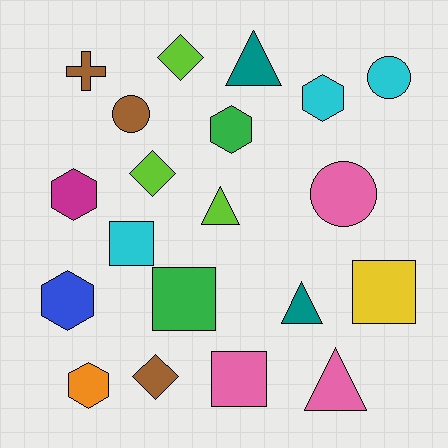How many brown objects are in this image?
There are 3 brown objects.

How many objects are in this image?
There are 20 objects.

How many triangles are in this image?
There are 4 triangles.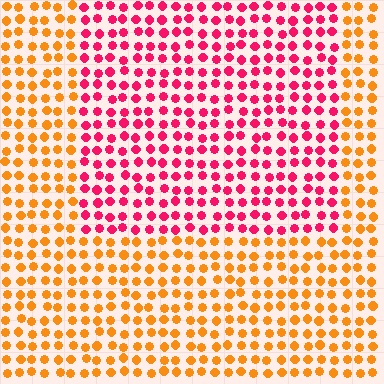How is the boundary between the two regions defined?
The boundary is defined purely by a slight shift in hue (about 55 degrees). Spacing, size, and orientation are identical on both sides.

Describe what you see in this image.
The image is filled with small orange elements in a uniform arrangement. A rectangle-shaped region is visible where the elements are tinted to a slightly different hue, forming a subtle color boundary.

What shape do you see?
I see a rectangle.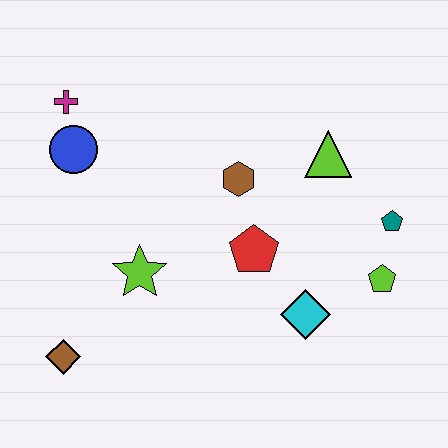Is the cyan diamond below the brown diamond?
No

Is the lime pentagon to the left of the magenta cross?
No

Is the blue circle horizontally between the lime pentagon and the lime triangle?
No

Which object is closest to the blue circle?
The magenta cross is closest to the blue circle.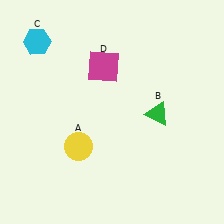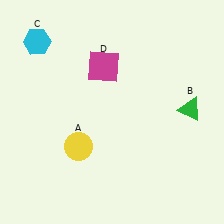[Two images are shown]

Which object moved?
The green triangle (B) moved right.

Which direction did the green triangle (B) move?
The green triangle (B) moved right.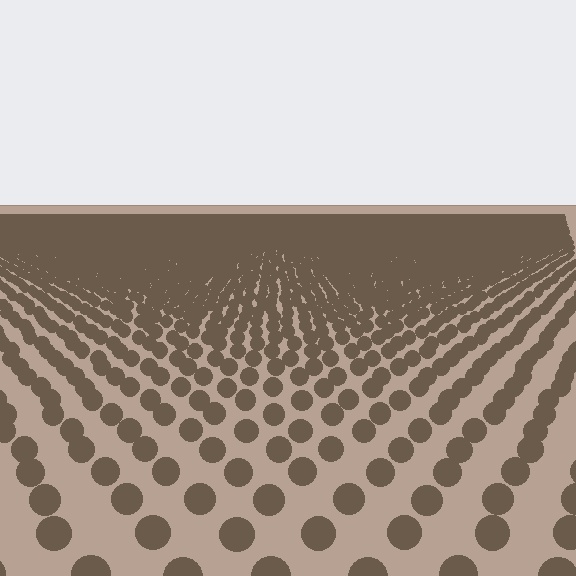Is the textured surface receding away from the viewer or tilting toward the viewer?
The surface is receding away from the viewer. Texture elements get smaller and denser toward the top.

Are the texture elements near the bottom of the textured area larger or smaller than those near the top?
Larger. Near the bottom, elements are closer to the viewer and appear at a bigger on-screen size.